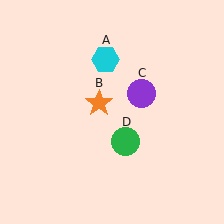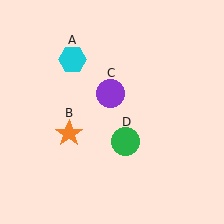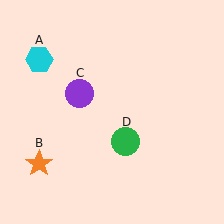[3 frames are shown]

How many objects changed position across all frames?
3 objects changed position: cyan hexagon (object A), orange star (object B), purple circle (object C).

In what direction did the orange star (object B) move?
The orange star (object B) moved down and to the left.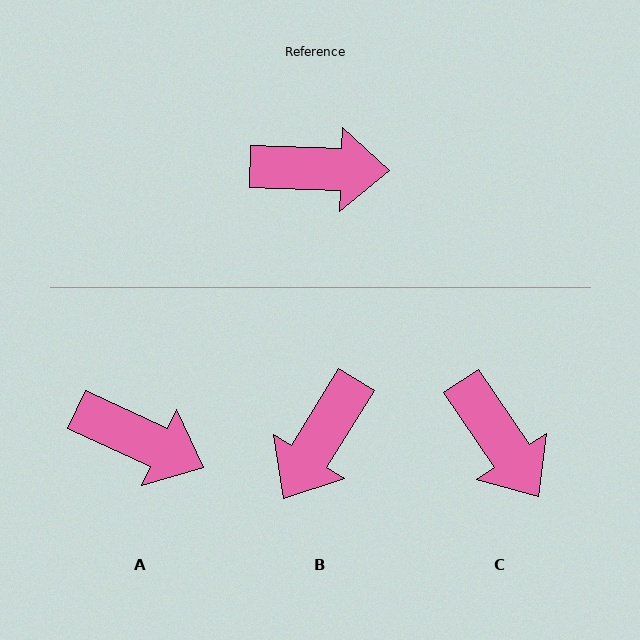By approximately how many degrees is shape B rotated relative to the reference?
Approximately 120 degrees clockwise.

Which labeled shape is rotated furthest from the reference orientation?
B, about 120 degrees away.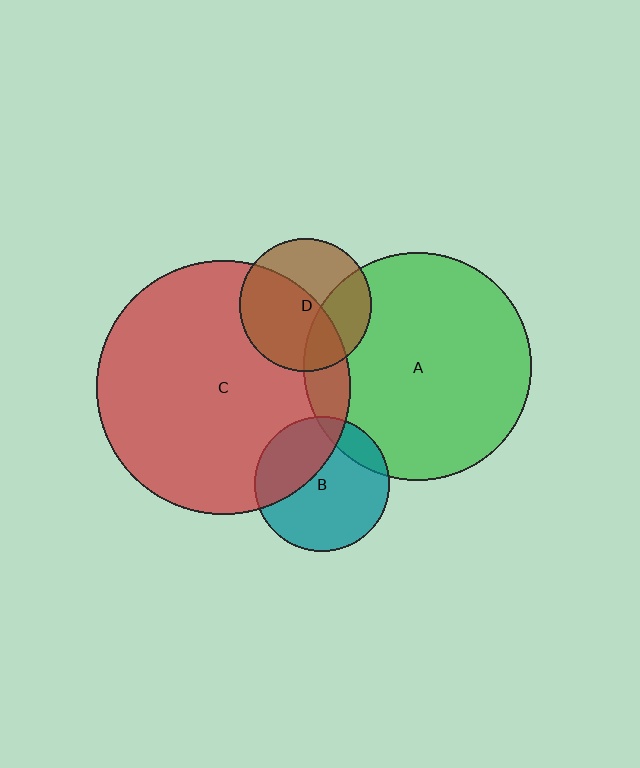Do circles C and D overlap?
Yes.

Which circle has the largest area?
Circle C (red).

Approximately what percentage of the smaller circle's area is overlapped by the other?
Approximately 55%.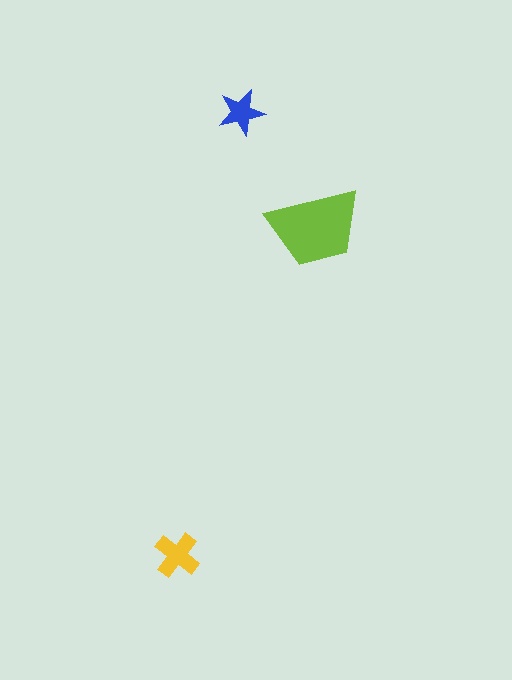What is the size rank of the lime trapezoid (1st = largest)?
1st.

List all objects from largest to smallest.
The lime trapezoid, the yellow cross, the blue star.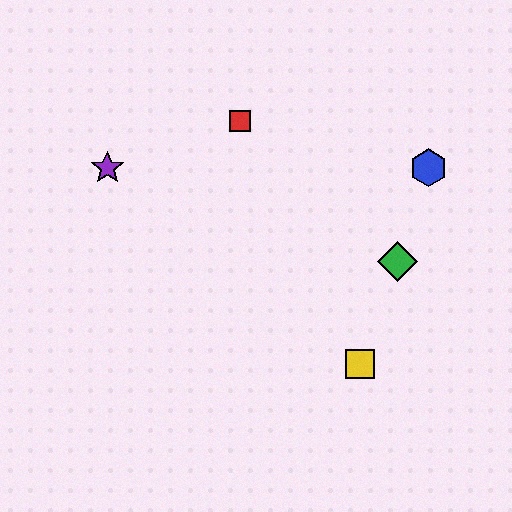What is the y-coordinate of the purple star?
The purple star is at y≈168.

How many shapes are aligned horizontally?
2 shapes (the blue hexagon, the purple star) are aligned horizontally.